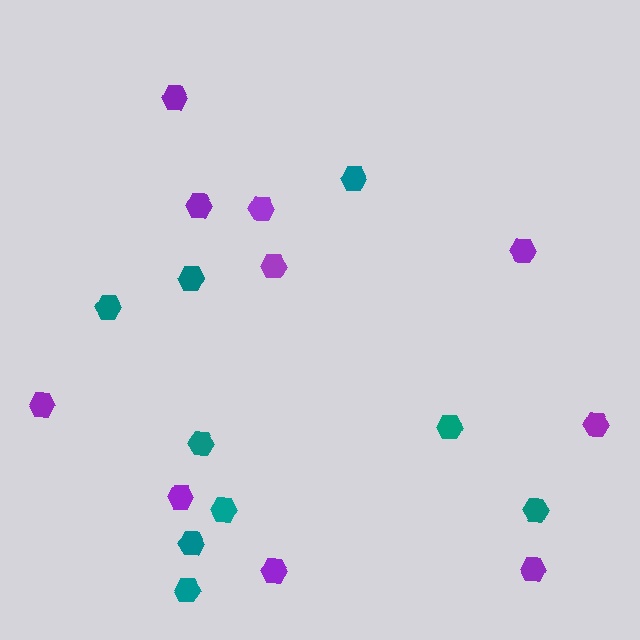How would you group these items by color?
There are 2 groups: one group of teal hexagons (9) and one group of purple hexagons (10).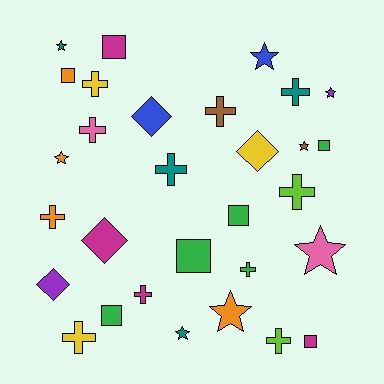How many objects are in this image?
There are 30 objects.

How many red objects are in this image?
There are no red objects.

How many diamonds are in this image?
There are 4 diamonds.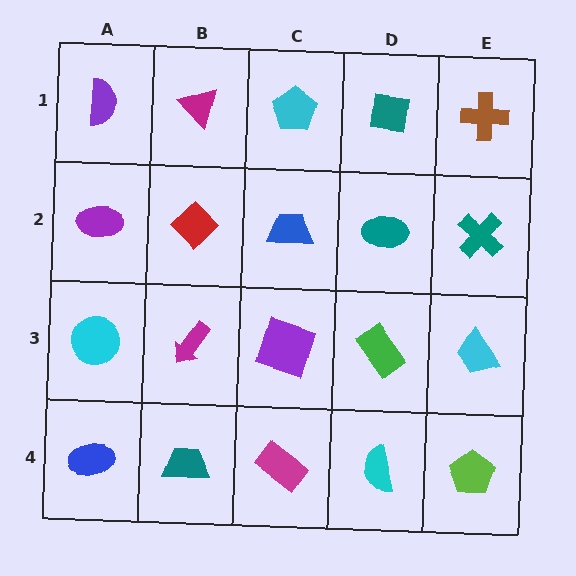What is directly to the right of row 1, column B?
A cyan pentagon.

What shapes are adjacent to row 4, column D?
A green rectangle (row 3, column D), a magenta rectangle (row 4, column C), a lime pentagon (row 4, column E).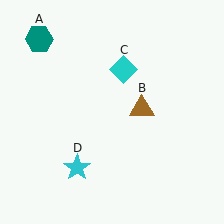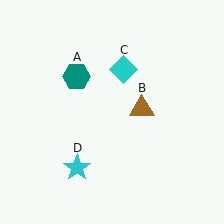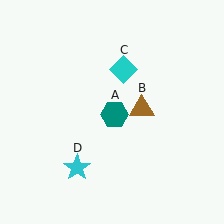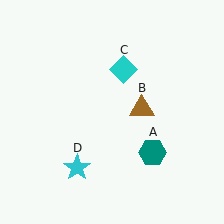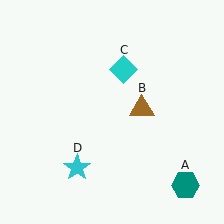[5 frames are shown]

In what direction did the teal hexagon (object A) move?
The teal hexagon (object A) moved down and to the right.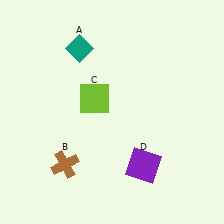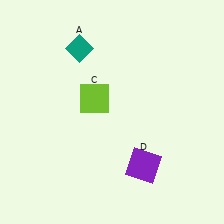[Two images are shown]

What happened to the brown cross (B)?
The brown cross (B) was removed in Image 2. It was in the bottom-left area of Image 1.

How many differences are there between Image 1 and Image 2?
There is 1 difference between the two images.